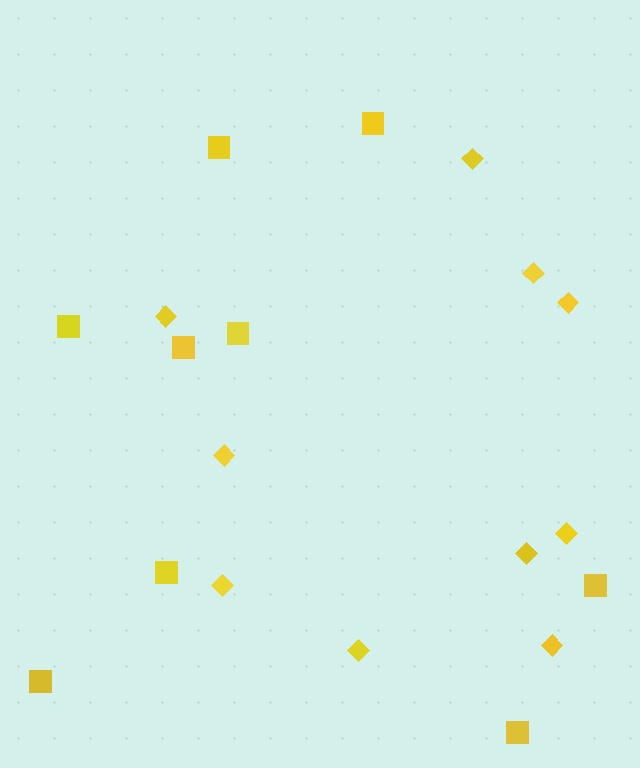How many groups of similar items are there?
There are 2 groups: one group of squares (9) and one group of diamonds (10).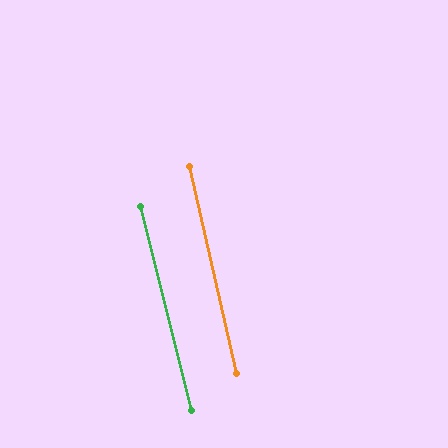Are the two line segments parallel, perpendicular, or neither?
Parallel — their directions differ by only 1.3°.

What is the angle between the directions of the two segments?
Approximately 1 degree.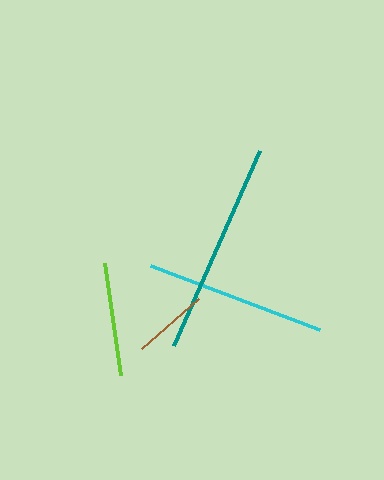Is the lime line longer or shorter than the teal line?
The teal line is longer than the lime line.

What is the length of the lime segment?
The lime segment is approximately 114 pixels long.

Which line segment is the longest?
The teal line is the longest at approximately 213 pixels.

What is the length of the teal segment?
The teal segment is approximately 213 pixels long.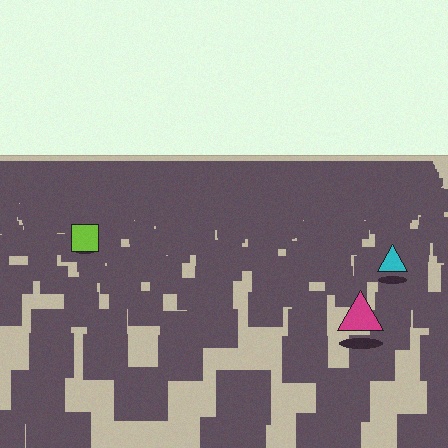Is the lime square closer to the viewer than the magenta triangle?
No. The magenta triangle is closer — you can tell from the texture gradient: the ground texture is coarser near it.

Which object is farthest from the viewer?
The lime square is farthest from the viewer. It appears smaller and the ground texture around it is denser.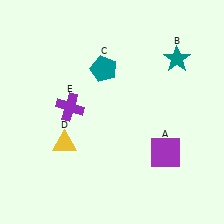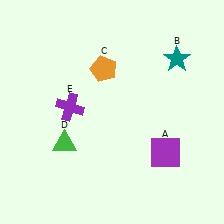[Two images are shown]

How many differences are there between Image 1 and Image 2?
There are 2 differences between the two images.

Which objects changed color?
C changed from teal to orange. D changed from yellow to green.